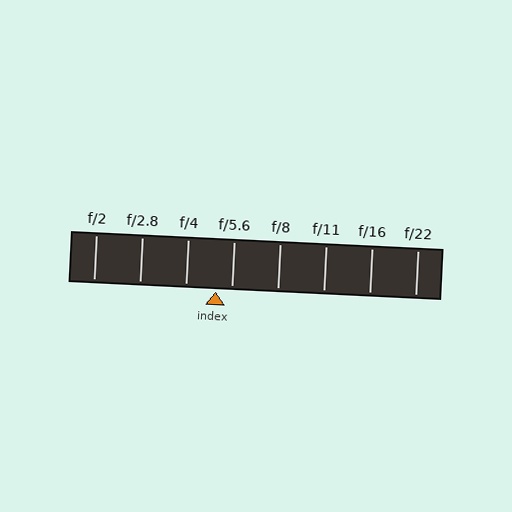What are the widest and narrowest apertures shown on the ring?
The widest aperture shown is f/2 and the narrowest is f/22.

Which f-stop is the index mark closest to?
The index mark is closest to f/5.6.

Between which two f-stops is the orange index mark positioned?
The index mark is between f/4 and f/5.6.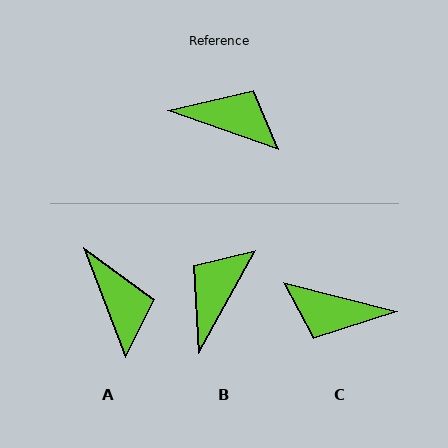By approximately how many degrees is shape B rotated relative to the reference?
Approximately 81 degrees counter-clockwise.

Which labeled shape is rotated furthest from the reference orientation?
C, about 175 degrees away.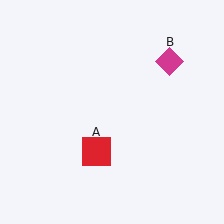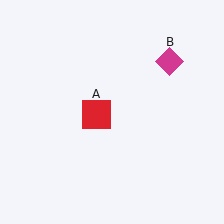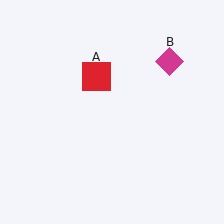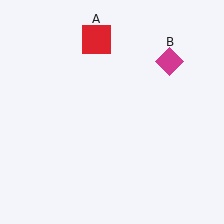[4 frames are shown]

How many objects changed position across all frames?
1 object changed position: red square (object A).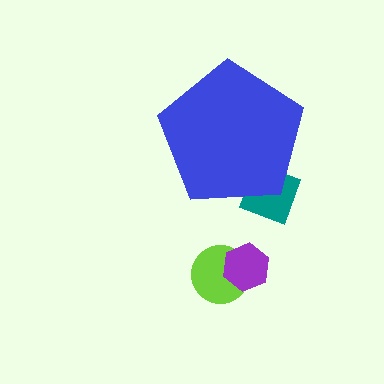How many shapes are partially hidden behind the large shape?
1 shape is partially hidden.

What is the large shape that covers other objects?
A blue pentagon.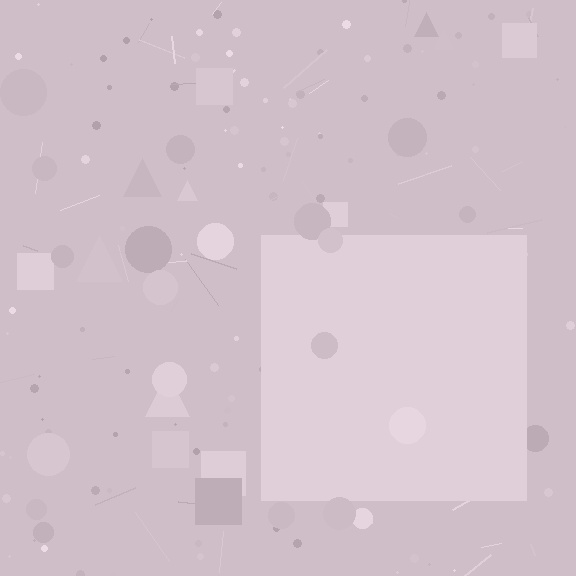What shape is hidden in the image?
A square is hidden in the image.